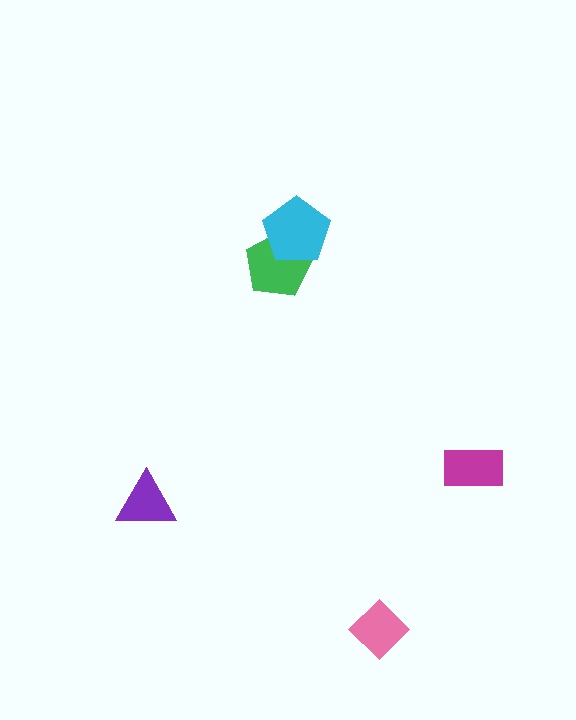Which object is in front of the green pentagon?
The cyan pentagon is in front of the green pentagon.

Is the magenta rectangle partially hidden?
No, no other shape covers it.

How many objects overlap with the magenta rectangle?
0 objects overlap with the magenta rectangle.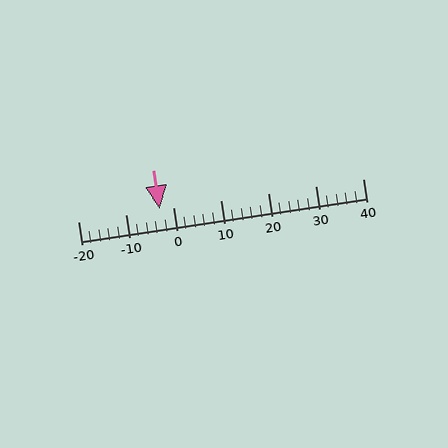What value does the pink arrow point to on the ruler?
The pink arrow points to approximately -3.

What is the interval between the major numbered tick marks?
The major tick marks are spaced 10 units apart.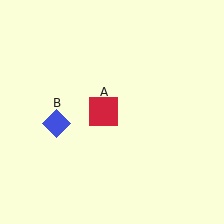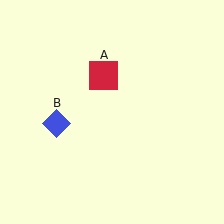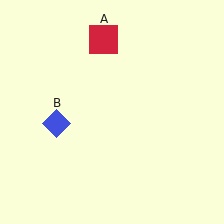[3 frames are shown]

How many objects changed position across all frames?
1 object changed position: red square (object A).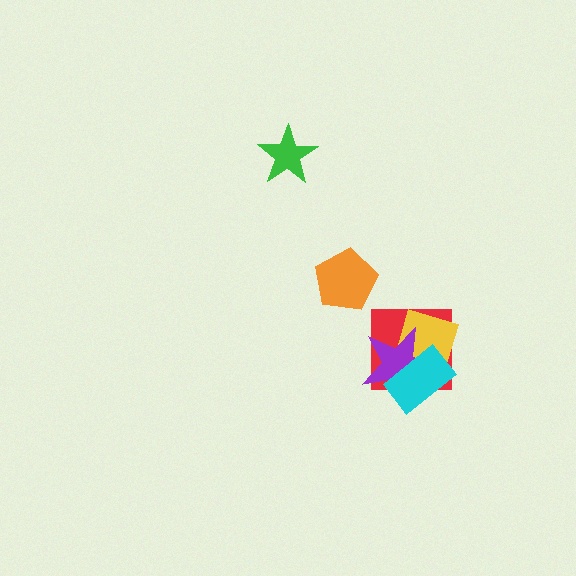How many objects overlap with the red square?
3 objects overlap with the red square.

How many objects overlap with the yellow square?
3 objects overlap with the yellow square.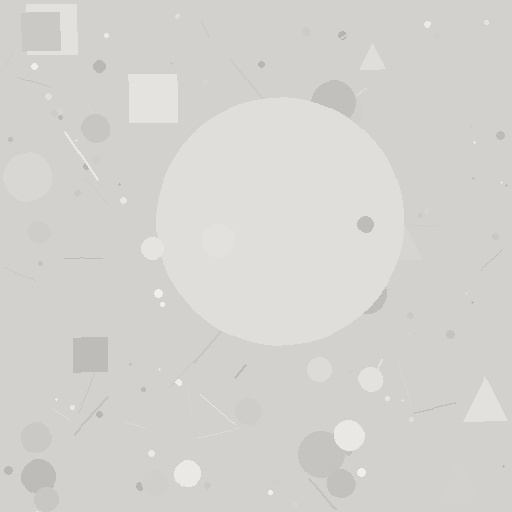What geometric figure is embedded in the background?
A circle is embedded in the background.